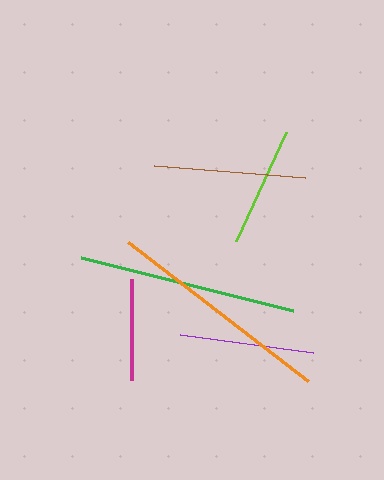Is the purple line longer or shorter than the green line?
The green line is longer than the purple line.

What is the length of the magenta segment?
The magenta segment is approximately 101 pixels long.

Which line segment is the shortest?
The magenta line is the shortest at approximately 101 pixels.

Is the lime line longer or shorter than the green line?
The green line is longer than the lime line.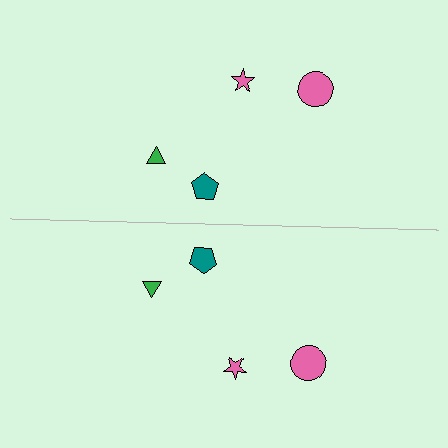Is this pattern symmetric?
Yes, this pattern has bilateral (reflection) symmetry.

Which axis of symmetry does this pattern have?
The pattern has a horizontal axis of symmetry running through the center of the image.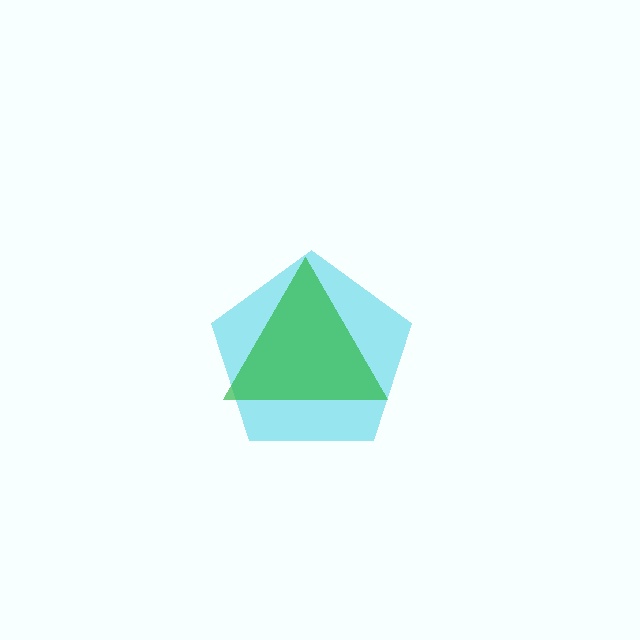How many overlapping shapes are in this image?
There are 2 overlapping shapes in the image.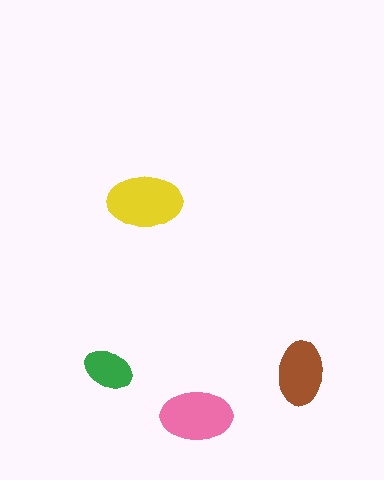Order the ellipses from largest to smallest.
the yellow one, the pink one, the brown one, the green one.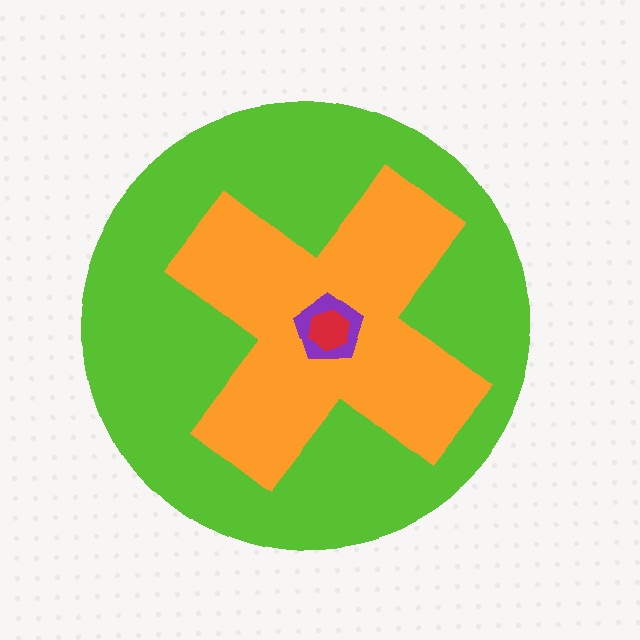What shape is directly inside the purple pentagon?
The red hexagon.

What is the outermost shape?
The lime circle.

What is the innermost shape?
The red hexagon.